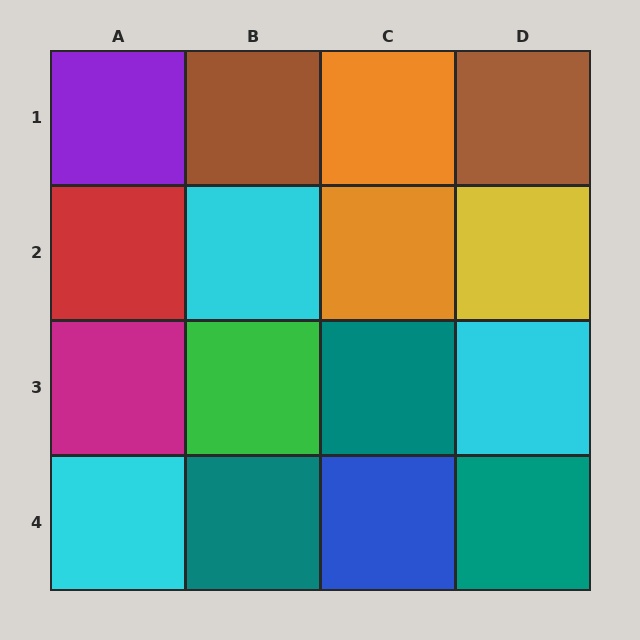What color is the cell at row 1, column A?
Purple.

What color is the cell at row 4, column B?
Teal.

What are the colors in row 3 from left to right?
Magenta, green, teal, cyan.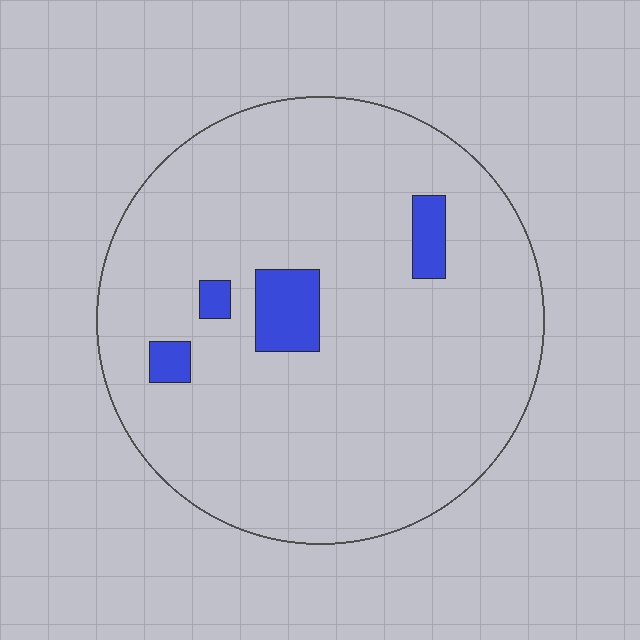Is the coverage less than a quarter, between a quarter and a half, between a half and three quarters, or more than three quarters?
Less than a quarter.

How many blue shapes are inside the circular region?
4.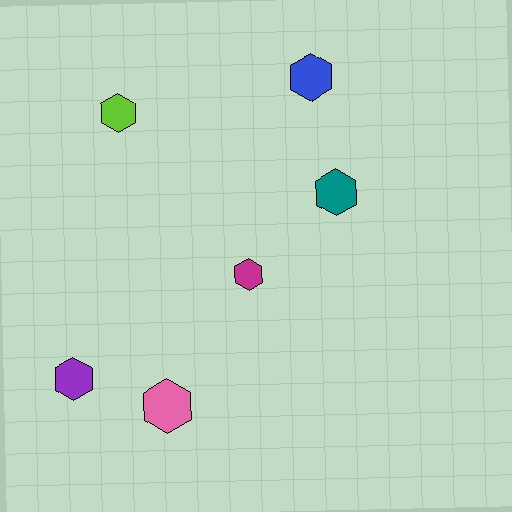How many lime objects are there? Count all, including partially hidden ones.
There is 1 lime object.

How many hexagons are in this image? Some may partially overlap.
There are 6 hexagons.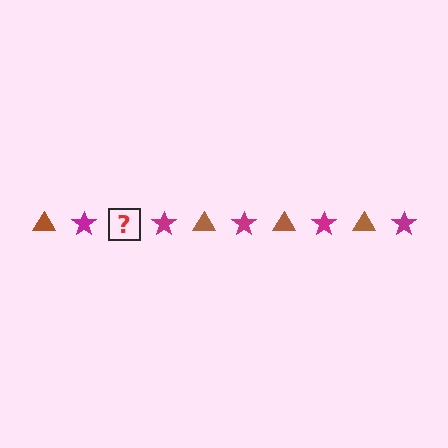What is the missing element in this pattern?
The missing element is a brown triangle.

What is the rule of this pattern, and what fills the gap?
The rule is that the pattern alternates between brown triangle and magenta star. The gap should be filled with a brown triangle.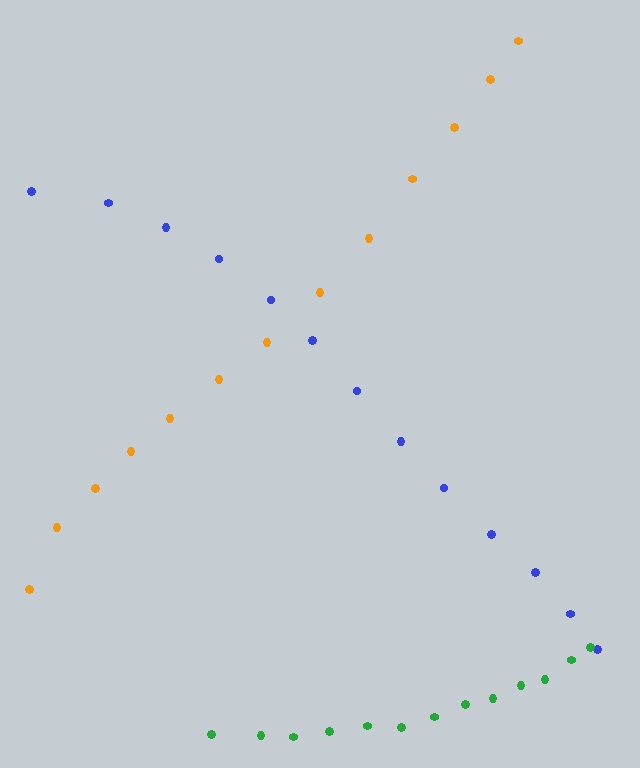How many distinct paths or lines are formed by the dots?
There are 3 distinct paths.